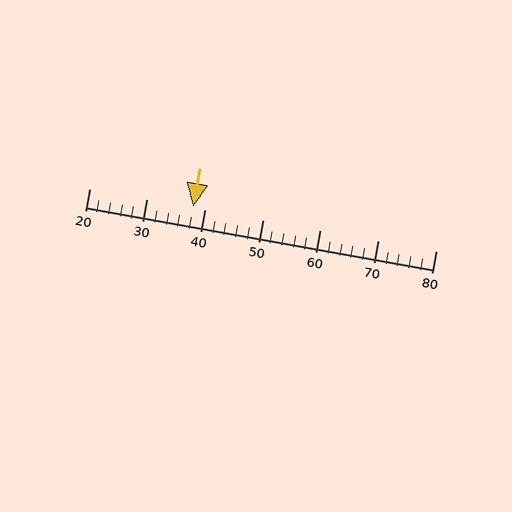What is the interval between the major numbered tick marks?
The major tick marks are spaced 10 units apart.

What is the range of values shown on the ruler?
The ruler shows values from 20 to 80.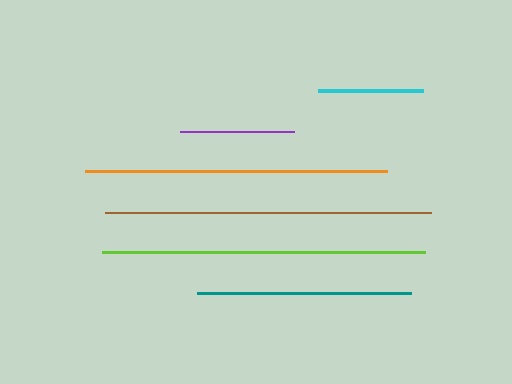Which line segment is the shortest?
The cyan line is the shortest at approximately 105 pixels.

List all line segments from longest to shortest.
From longest to shortest: brown, lime, orange, teal, purple, cyan.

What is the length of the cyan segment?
The cyan segment is approximately 105 pixels long.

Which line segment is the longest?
The brown line is the longest at approximately 326 pixels.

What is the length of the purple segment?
The purple segment is approximately 114 pixels long.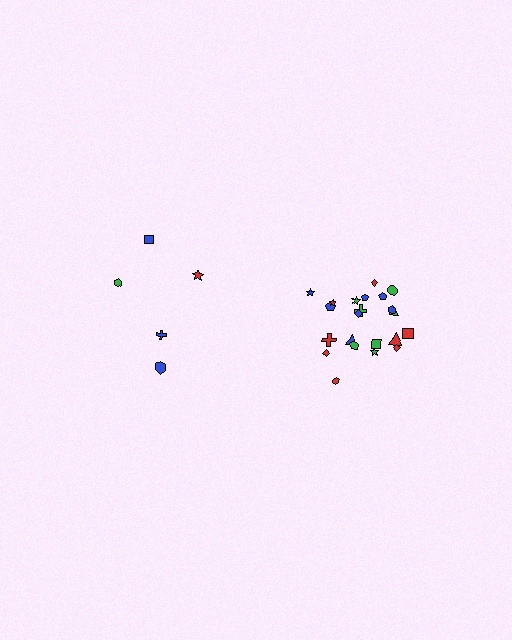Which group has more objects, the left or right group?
The right group.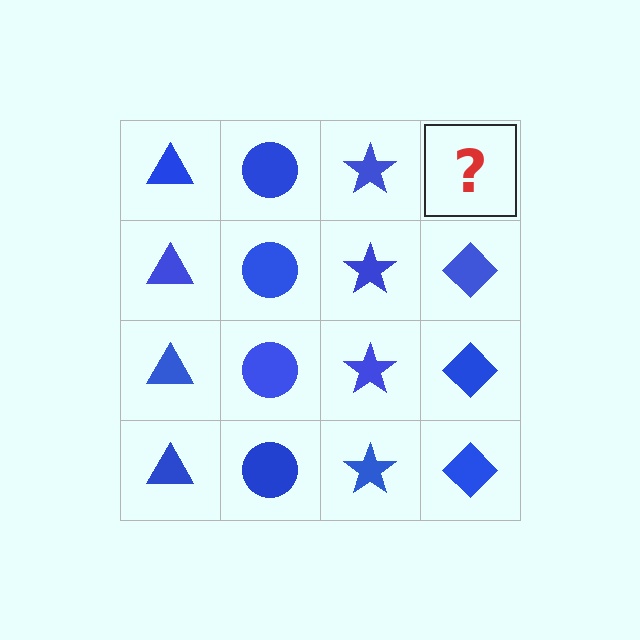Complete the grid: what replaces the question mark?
The question mark should be replaced with a blue diamond.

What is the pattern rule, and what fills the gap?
The rule is that each column has a consistent shape. The gap should be filled with a blue diamond.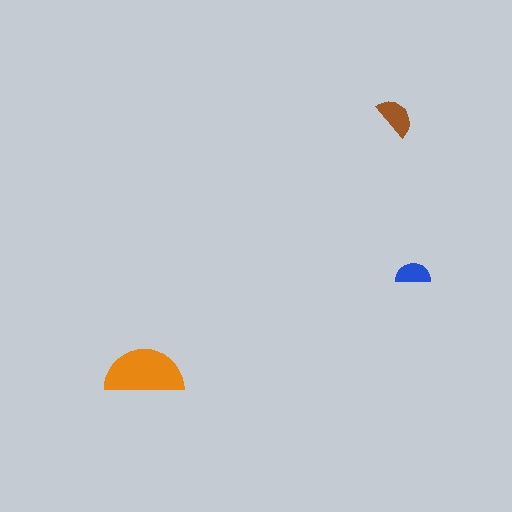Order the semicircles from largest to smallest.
the orange one, the brown one, the blue one.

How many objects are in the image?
There are 3 objects in the image.